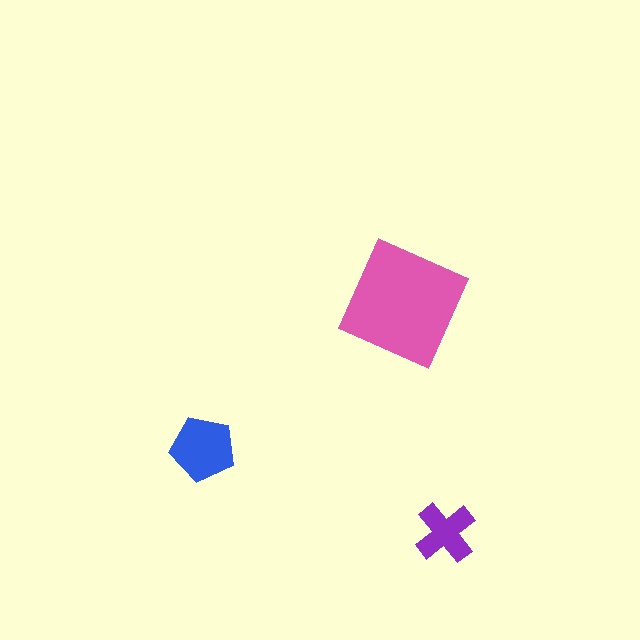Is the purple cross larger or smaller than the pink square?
Smaller.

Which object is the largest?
The pink square.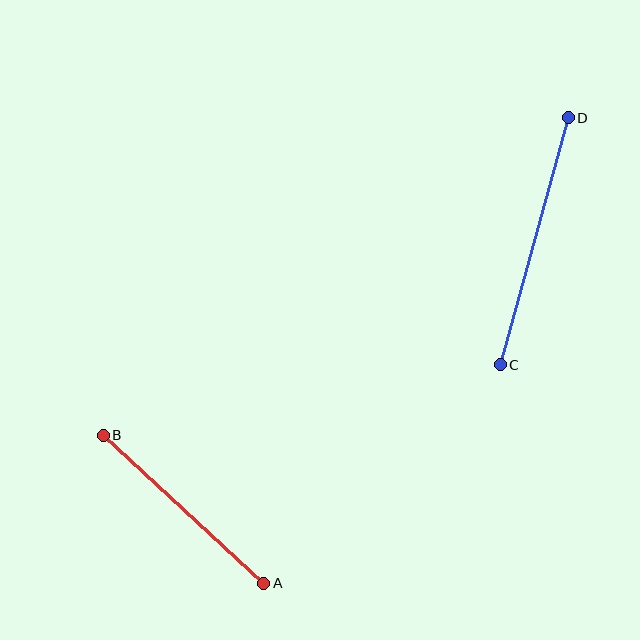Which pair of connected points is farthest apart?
Points C and D are farthest apart.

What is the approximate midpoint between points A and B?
The midpoint is at approximately (184, 509) pixels.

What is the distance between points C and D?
The distance is approximately 256 pixels.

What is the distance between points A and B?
The distance is approximately 218 pixels.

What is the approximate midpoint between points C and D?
The midpoint is at approximately (534, 241) pixels.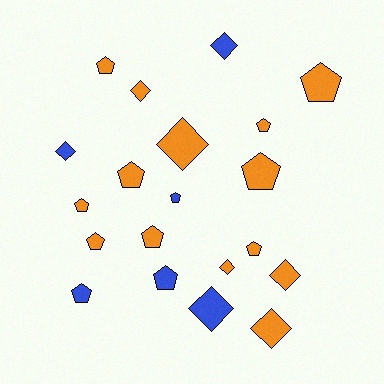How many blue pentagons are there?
There are 3 blue pentagons.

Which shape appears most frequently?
Pentagon, with 12 objects.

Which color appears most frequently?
Orange, with 14 objects.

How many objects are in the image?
There are 20 objects.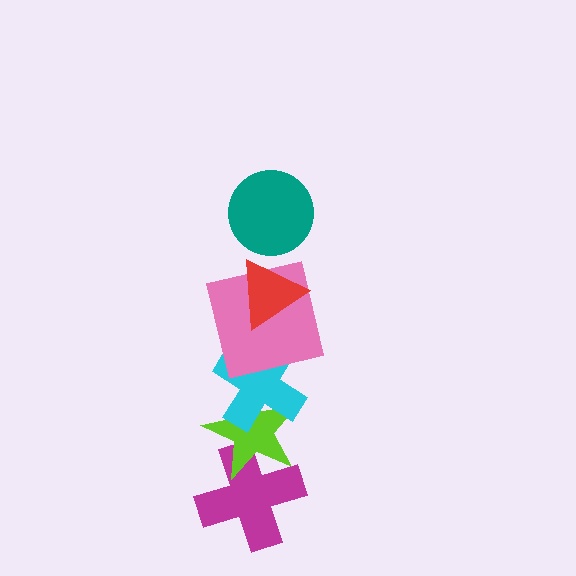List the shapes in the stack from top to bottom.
From top to bottom: the teal circle, the red triangle, the pink square, the cyan cross, the lime star, the magenta cross.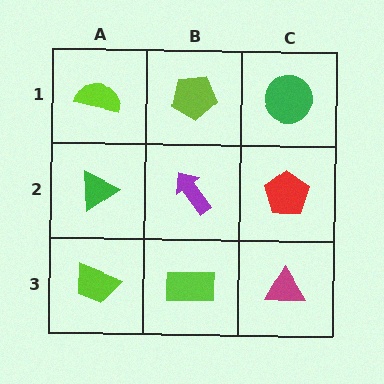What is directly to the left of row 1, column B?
A lime semicircle.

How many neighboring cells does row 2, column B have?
4.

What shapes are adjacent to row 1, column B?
A purple arrow (row 2, column B), a lime semicircle (row 1, column A), a green circle (row 1, column C).